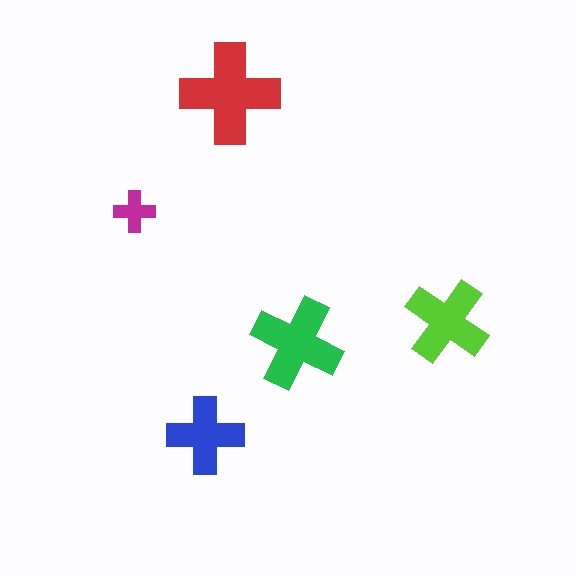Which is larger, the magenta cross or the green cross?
The green one.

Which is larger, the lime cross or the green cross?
The green one.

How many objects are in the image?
There are 5 objects in the image.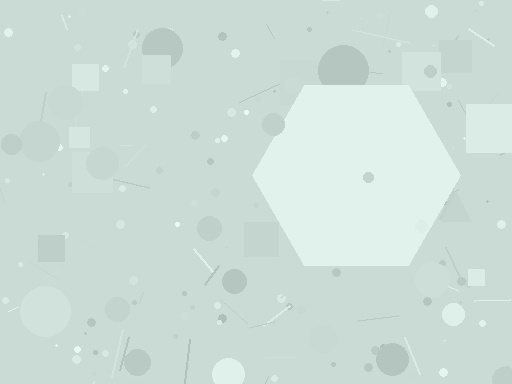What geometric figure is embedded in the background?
A hexagon is embedded in the background.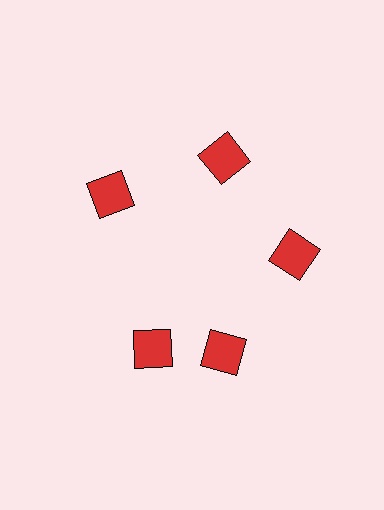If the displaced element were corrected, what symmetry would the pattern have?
It would have 5-fold rotational symmetry — the pattern would map onto itself every 72 degrees.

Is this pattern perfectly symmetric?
No. The 5 red squares are arranged in a ring, but one element near the 8 o'clock position is rotated out of alignment along the ring, breaking the 5-fold rotational symmetry.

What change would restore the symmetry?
The symmetry would be restored by rotating it back into even spacing with its neighbors so that all 5 squares sit at equal angles and equal distance from the center.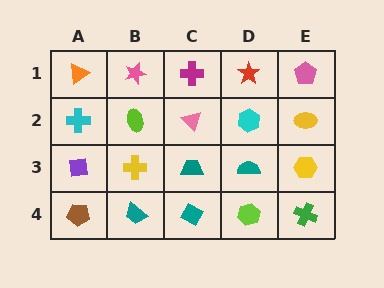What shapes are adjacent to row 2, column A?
An orange triangle (row 1, column A), a purple square (row 3, column A), a lime ellipse (row 2, column B).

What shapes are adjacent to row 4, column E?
A yellow hexagon (row 3, column E), a lime hexagon (row 4, column D).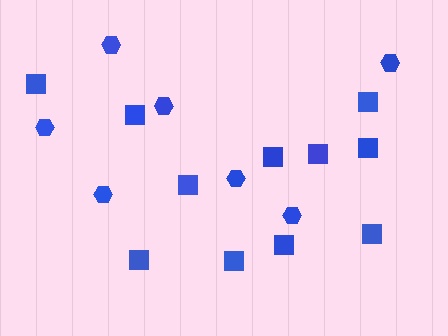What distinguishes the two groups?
There are 2 groups: one group of hexagons (7) and one group of squares (11).